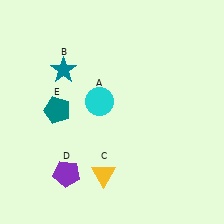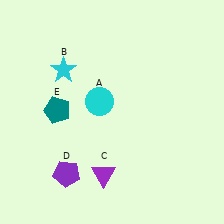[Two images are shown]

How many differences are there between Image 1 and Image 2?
There are 2 differences between the two images.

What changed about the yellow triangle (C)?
In Image 1, C is yellow. In Image 2, it changed to purple.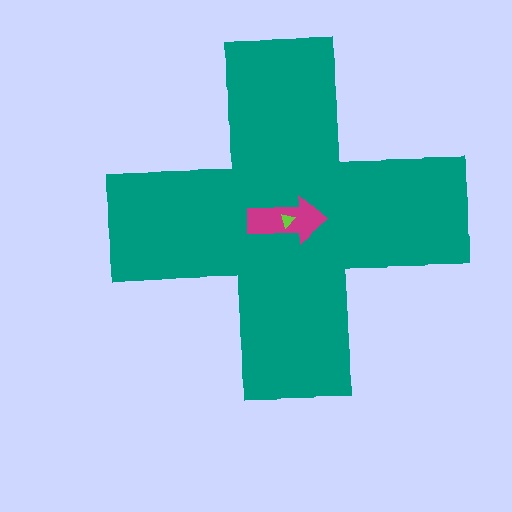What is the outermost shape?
The teal cross.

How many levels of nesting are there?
3.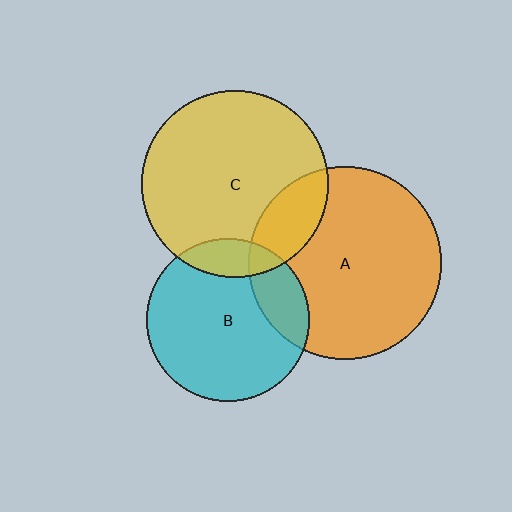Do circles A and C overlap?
Yes.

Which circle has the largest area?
Circle A (orange).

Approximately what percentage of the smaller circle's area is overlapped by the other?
Approximately 20%.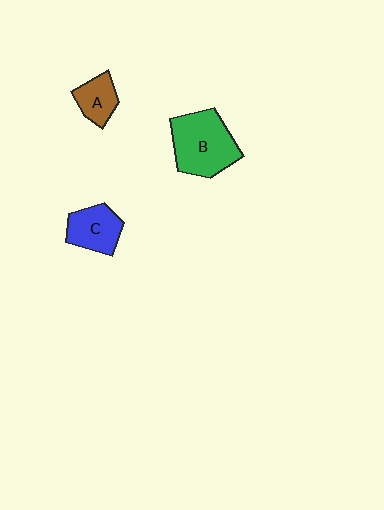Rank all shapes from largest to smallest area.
From largest to smallest: B (green), C (blue), A (brown).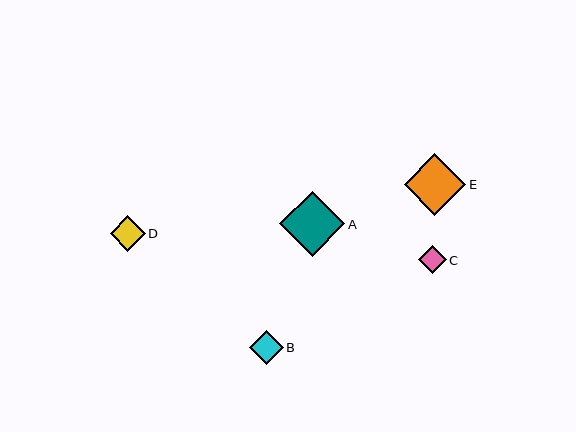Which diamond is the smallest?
Diamond C is the smallest with a size of approximately 28 pixels.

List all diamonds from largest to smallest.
From largest to smallest: A, E, D, B, C.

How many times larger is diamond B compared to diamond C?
Diamond B is approximately 1.2 times the size of diamond C.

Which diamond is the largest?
Diamond A is the largest with a size of approximately 65 pixels.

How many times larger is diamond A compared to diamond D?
Diamond A is approximately 1.9 times the size of diamond D.